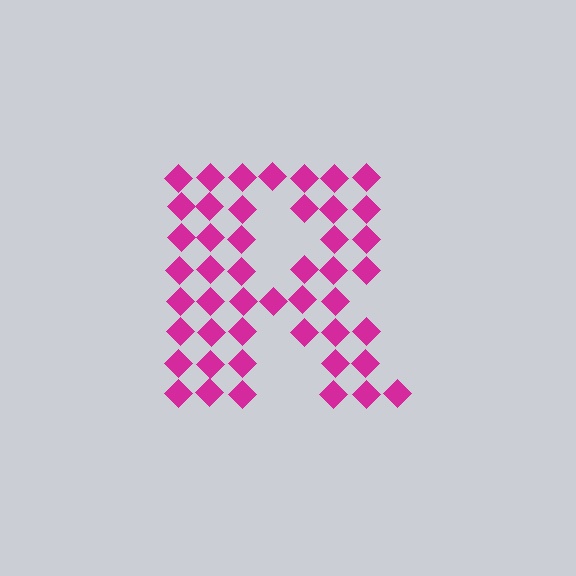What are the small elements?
The small elements are diamonds.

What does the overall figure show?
The overall figure shows the letter R.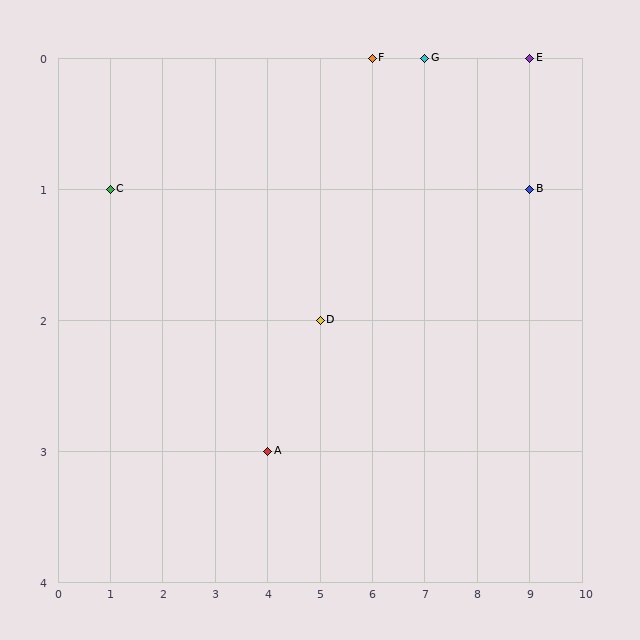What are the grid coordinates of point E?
Point E is at grid coordinates (9, 0).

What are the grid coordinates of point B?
Point B is at grid coordinates (9, 1).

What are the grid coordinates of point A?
Point A is at grid coordinates (4, 3).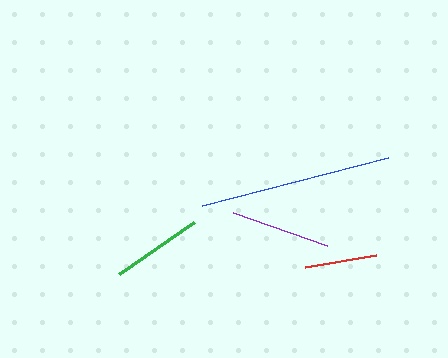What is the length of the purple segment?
The purple segment is approximately 100 pixels long.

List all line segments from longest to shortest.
From longest to shortest: blue, purple, green, red.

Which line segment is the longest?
The blue line is the longest at approximately 192 pixels.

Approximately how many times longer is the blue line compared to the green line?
The blue line is approximately 2.1 times the length of the green line.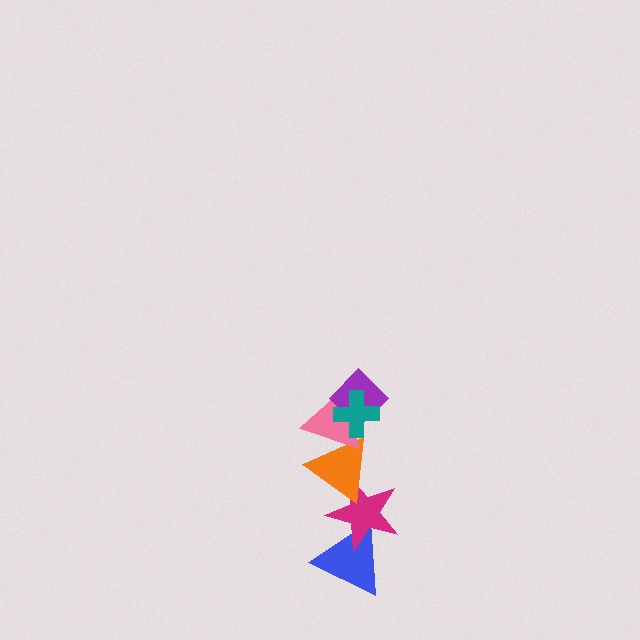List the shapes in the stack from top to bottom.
From top to bottom: the teal cross, the purple diamond, the pink triangle, the orange triangle, the magenta star, the blue triangle.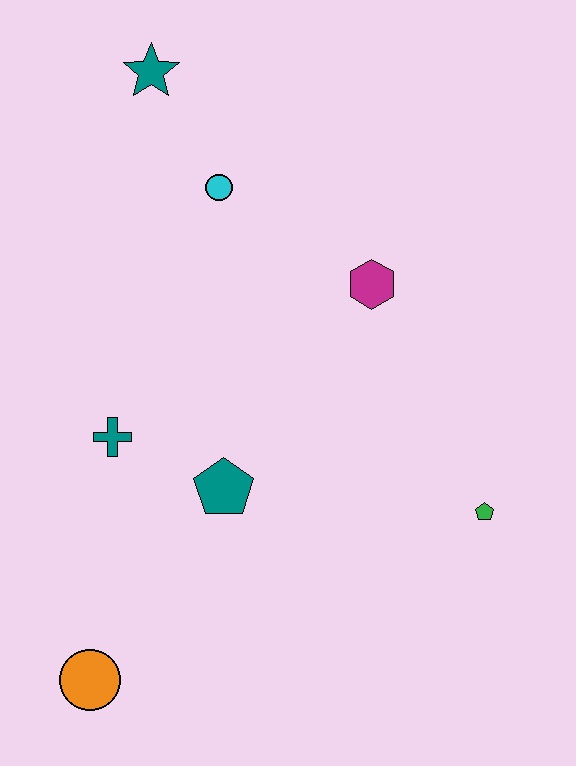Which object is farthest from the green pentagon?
The teal star is farthest from the green pentagon.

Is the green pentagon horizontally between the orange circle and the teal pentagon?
No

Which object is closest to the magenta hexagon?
The cyan circle is closest to the magenta hexagon.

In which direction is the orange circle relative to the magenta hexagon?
The orange circle is below the magenta hexagon.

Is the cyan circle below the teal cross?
No